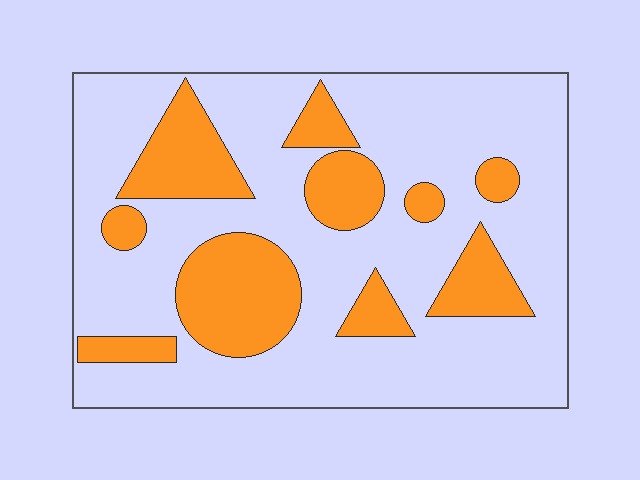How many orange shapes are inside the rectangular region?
10.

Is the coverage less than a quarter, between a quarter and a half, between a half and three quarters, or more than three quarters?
Between a quarter and a half.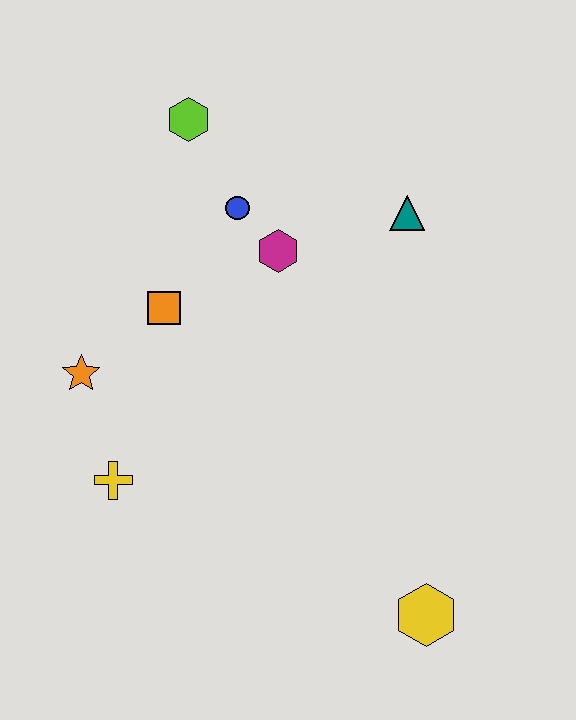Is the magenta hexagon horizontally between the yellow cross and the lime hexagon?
No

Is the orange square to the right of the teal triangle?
No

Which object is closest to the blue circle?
The magenta hexagon is closest to the blue circle.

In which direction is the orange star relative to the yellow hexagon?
The orange star is to the left of the yellow hexagon.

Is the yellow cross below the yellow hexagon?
No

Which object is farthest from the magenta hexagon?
The yellow hexagon is farthest from the magenta hexagon.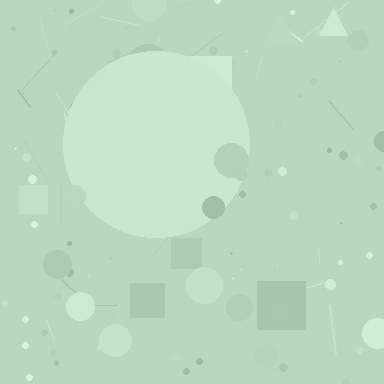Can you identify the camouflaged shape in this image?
The camouflaged shape is a circle.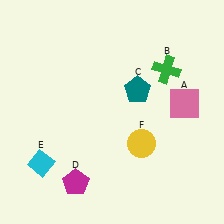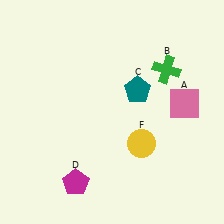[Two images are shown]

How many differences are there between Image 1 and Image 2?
There is 1 difference between the two images.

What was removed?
The cyan diamond (E) was removed in Image 2.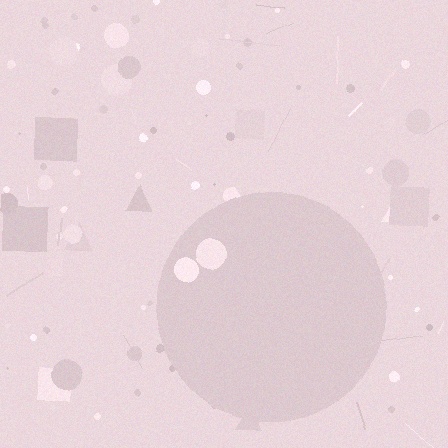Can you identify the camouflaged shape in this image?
The camouflaged shape is a circle.